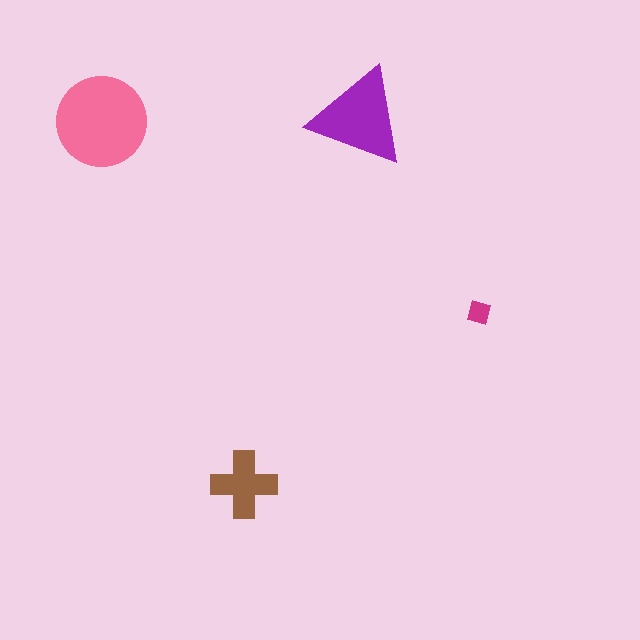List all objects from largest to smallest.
The pink circle, the purple triangle, the brown cross, the magenta diamond.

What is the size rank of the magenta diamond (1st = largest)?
4th.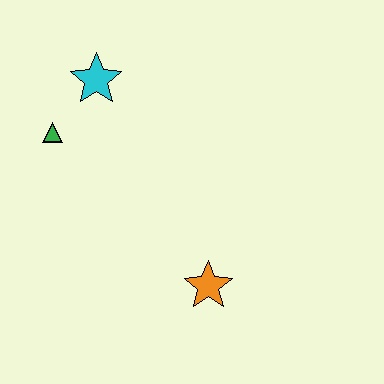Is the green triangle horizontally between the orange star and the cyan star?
No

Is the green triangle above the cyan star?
No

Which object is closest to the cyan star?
The green triangle is closest to the cyan star.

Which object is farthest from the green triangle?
The orange star is farthest from the green triangle.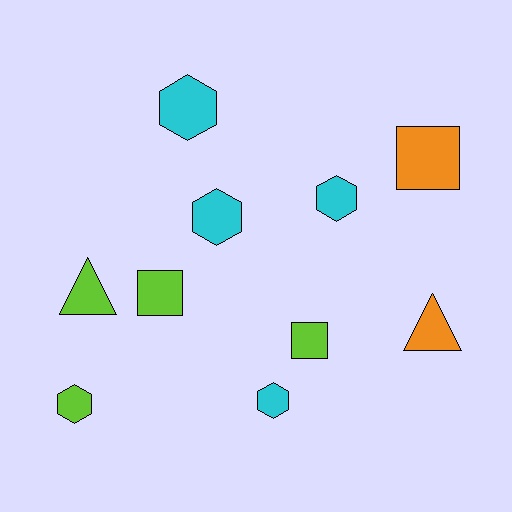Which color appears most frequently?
Lime, with 4 objects.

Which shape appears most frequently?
Hexagon, with 5 objects.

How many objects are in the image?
There are 10 objects.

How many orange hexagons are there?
There are no orange hexagons.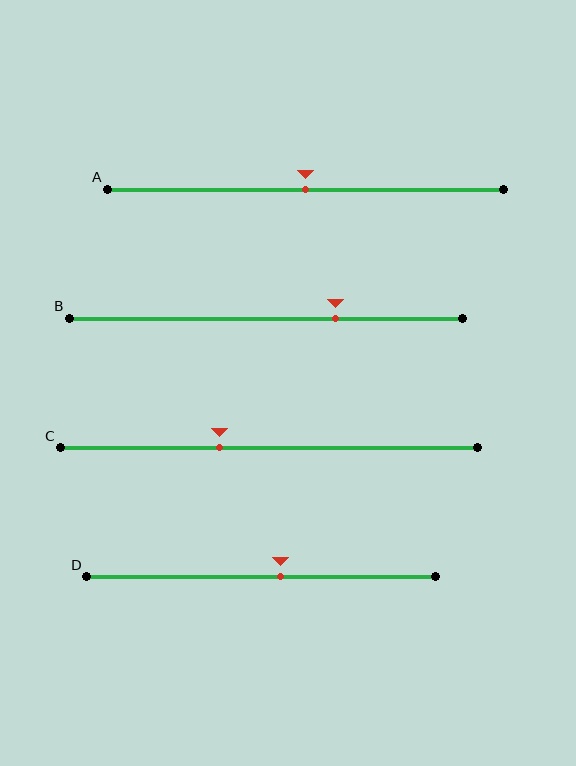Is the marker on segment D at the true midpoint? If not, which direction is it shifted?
No, the marker on segment D is shifted to the right by about 6% of the segment length.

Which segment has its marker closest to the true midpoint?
Segment A has its marker closest to the true midpoint.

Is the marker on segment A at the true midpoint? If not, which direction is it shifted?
Yes, the marker on segment A is at the true midpoint.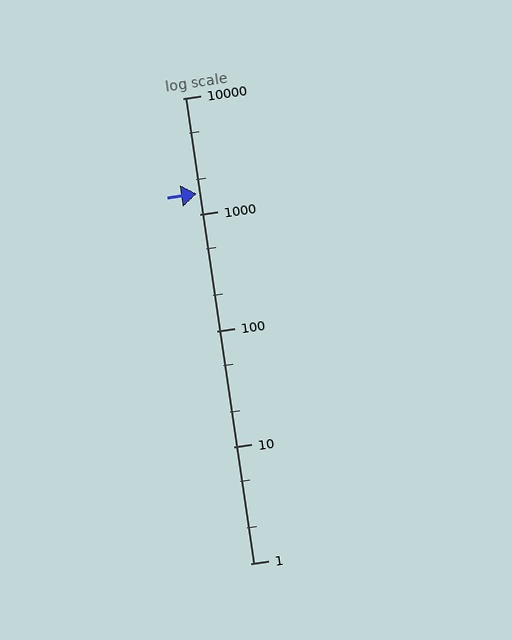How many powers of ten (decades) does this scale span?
The scale spans 4 decades, from 1 to 10000.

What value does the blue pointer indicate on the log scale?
The pointer indicates approximately 1500.